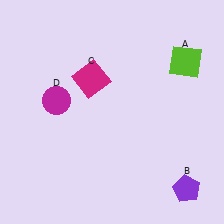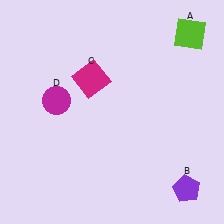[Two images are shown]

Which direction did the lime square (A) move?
The lime square (A) moved up.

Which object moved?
The lime square (A) moved up.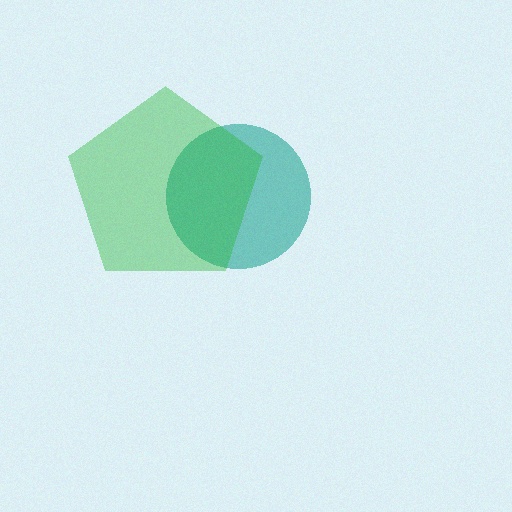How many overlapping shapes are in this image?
There are 2 overlapping shapes in the image.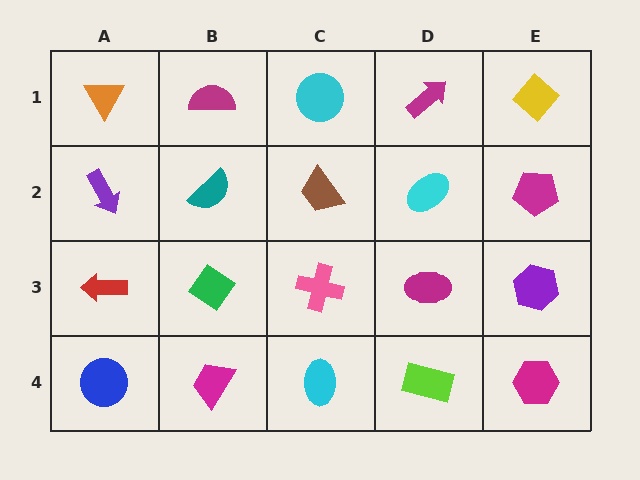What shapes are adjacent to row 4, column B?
A green diamond (row 3, column B), a blue circle (row 4, column A), a cyan ellipse (row 4, column C).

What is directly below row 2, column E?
A purple hexagon.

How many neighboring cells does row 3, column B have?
4.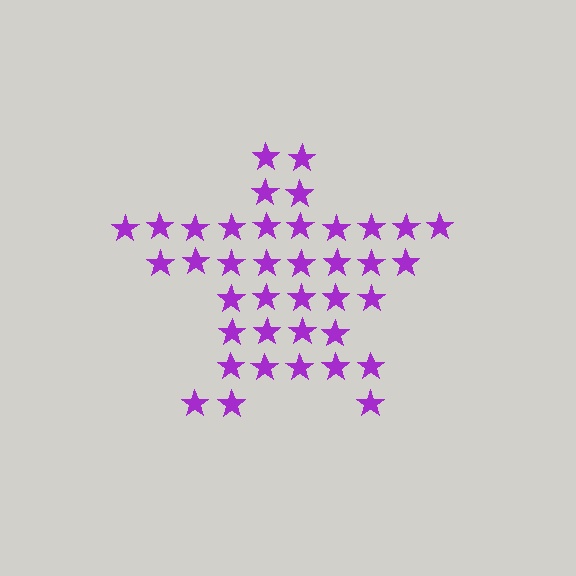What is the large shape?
The large shape is a star.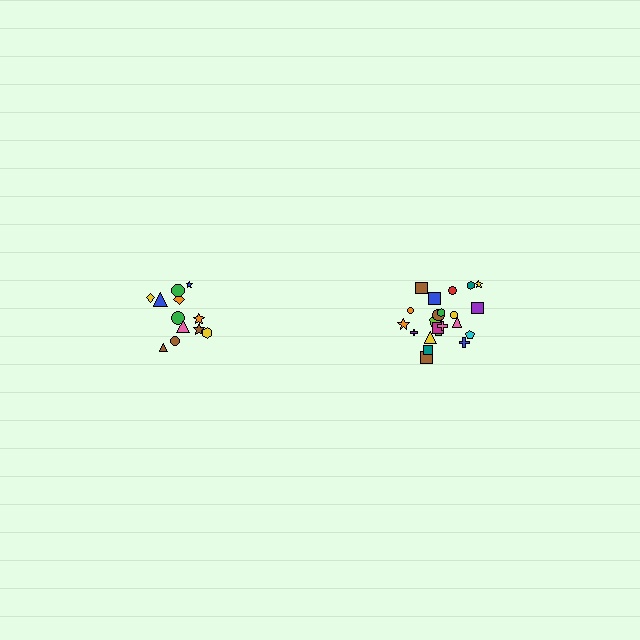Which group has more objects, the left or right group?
The right group.